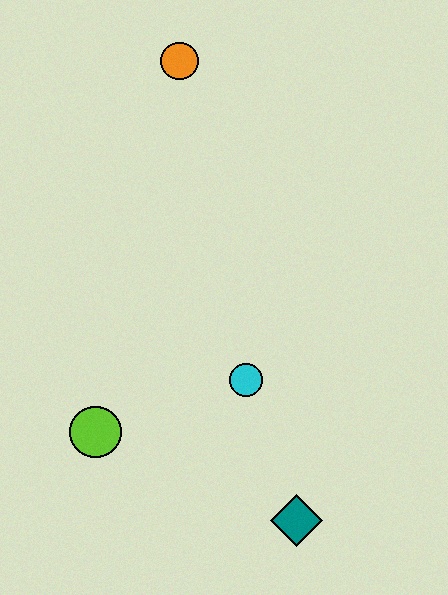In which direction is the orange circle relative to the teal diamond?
The orange circle is above the teal diamond.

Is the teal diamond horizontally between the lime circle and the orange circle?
No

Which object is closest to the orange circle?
The cyan circle is closest to the orange circle.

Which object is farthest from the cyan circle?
The orange circle is farthest from the cyan circle.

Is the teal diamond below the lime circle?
Yes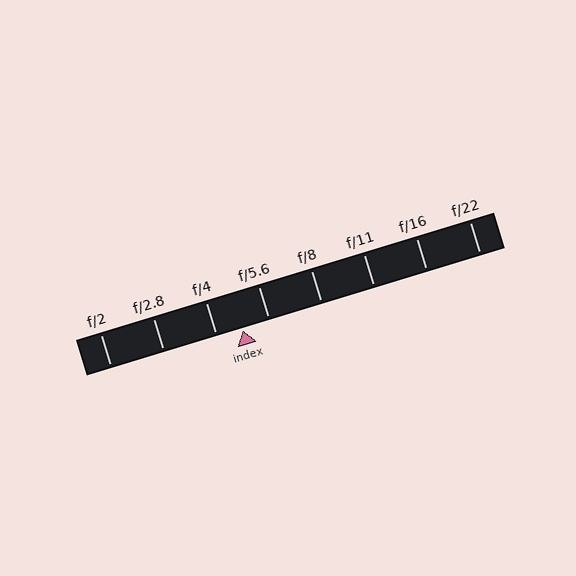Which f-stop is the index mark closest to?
The index mark is closest to f/4.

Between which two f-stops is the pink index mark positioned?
The index mark is between f/4 and f/5.6.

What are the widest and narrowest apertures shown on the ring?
The widest aperture shown is f/2 and the narrowest is f/22.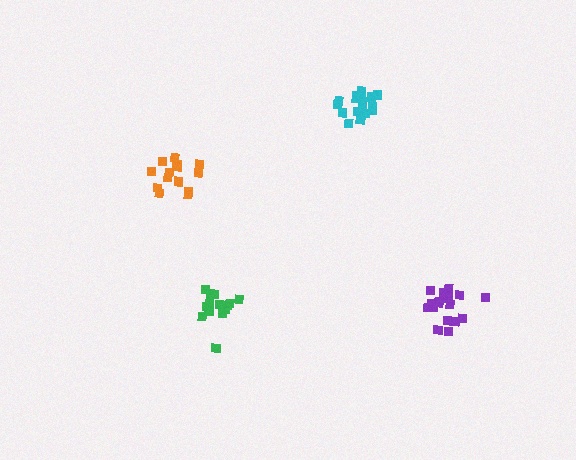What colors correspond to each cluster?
The clusters are colored: green, cyan, orange, purple.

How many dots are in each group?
Group 1: 14 dots, Group 2: 19 dots, Group 3: 16 dots, Group 4: 17 dots (66 total).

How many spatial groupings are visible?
There are 4 spatial groupings.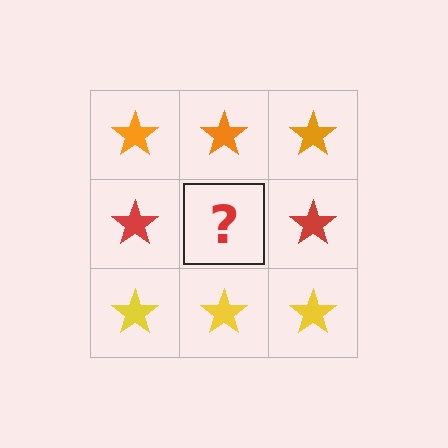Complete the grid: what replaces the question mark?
The question mark should be replaced with a red star.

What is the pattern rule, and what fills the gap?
The rule is that each row has a consistent color. The gap should be filled with a red star.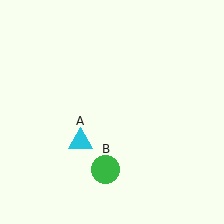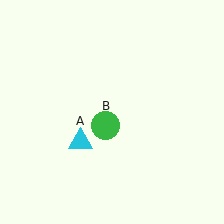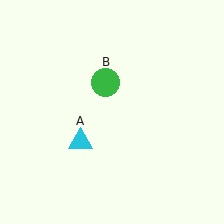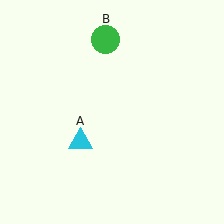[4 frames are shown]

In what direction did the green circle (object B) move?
The green circle (object B) moved up.